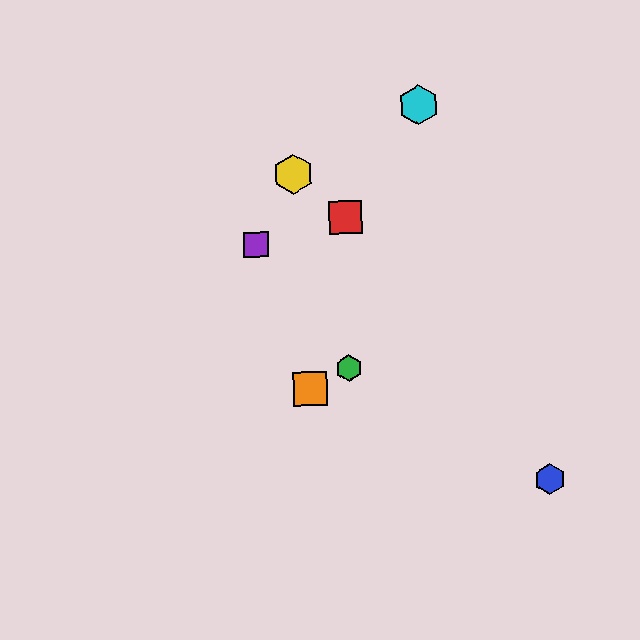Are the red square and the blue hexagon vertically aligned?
No, the red square is at x≈345 and the blue hexagon is at x≈550.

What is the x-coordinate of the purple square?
The purple square is at x≈256.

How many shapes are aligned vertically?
2 shapes (the red square, the green hexagon) are aligned vertically.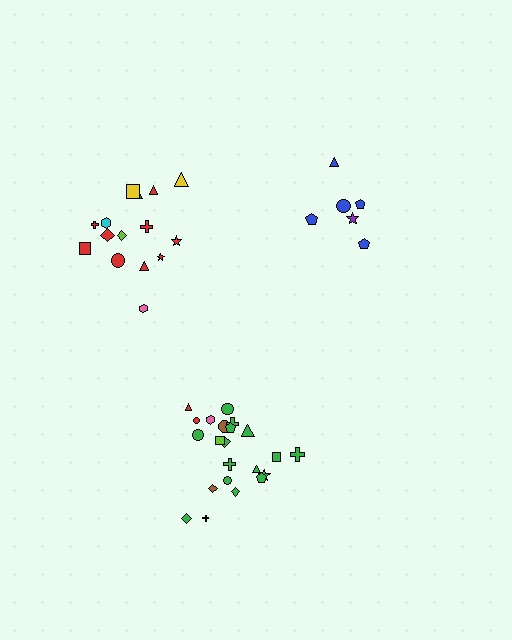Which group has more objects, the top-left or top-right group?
The top-left group.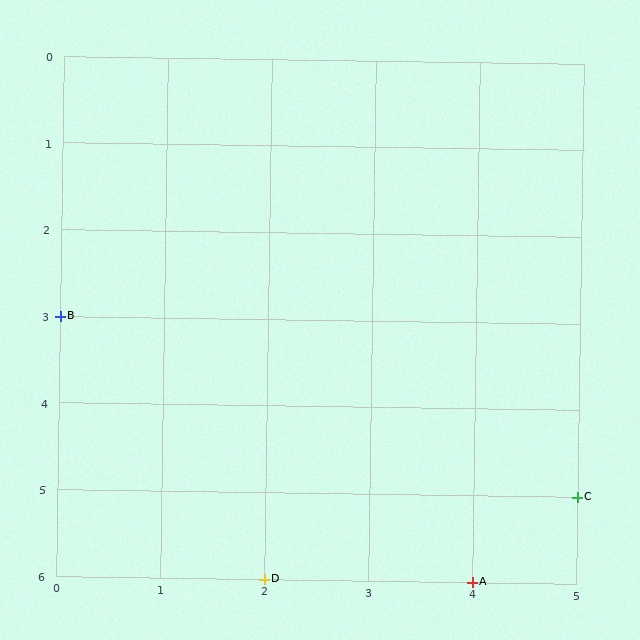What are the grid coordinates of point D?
Point D is at grid coordinates (2, 6).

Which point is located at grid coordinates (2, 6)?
Point D is at (2, 6).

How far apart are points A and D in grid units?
Points A and D are 2 columns apart.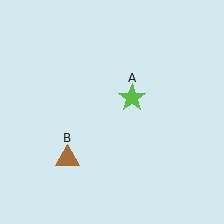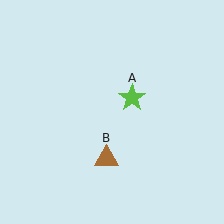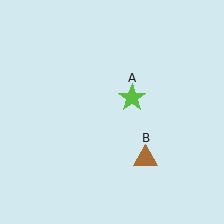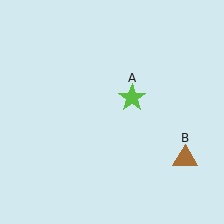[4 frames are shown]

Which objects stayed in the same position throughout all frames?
Lime star (object A) remained stationary.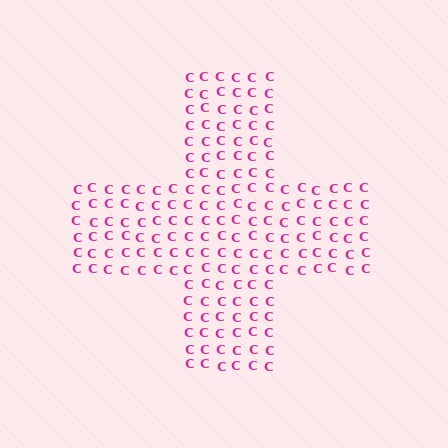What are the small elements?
The small elements are letter C's.